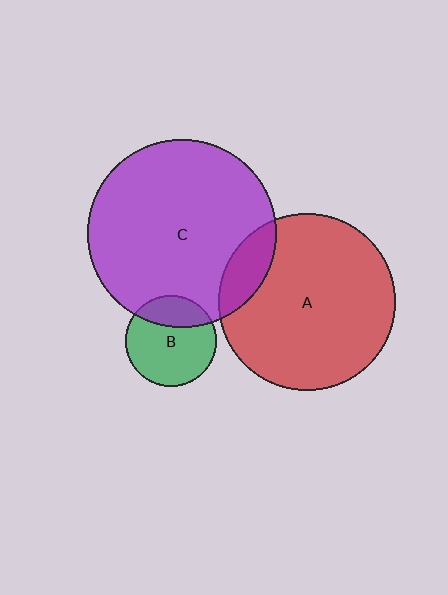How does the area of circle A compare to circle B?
Approximately 3.7 times.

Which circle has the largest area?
Circle C (purple).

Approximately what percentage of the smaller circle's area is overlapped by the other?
Approximately 15%.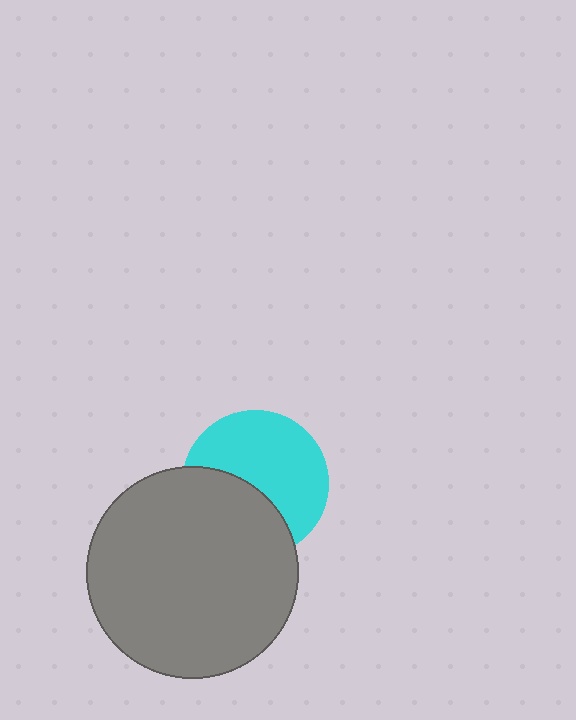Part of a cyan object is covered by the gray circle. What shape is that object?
It is a circle.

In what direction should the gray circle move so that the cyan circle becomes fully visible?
The gray circle should move down. That is the shortest direction to clear the overlap and leave the cyan circle fully visible.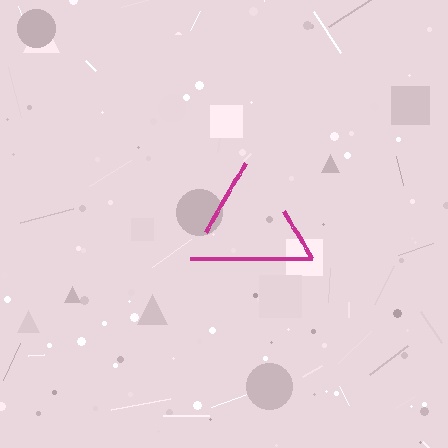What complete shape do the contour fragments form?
The contour fragments form a triangle.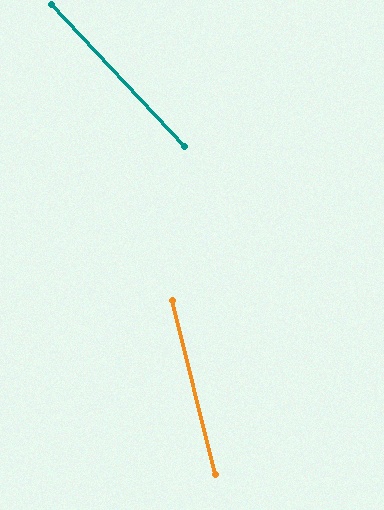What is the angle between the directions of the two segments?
Approximately 29 degrees.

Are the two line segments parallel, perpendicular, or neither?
Neither parallel nor perpendicular — they differ by about 29°.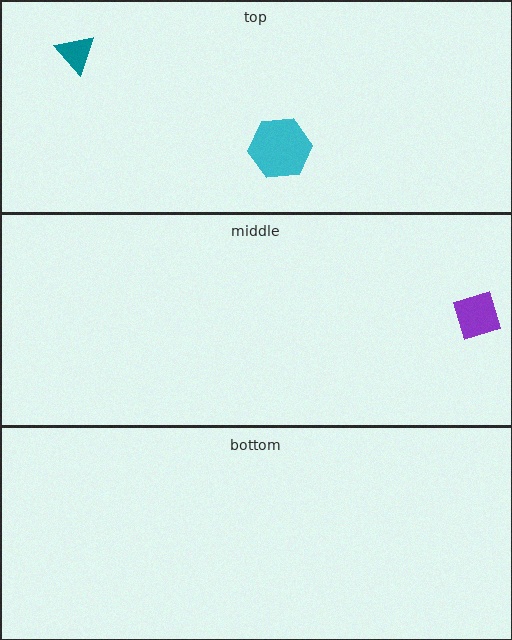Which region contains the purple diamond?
The middle region.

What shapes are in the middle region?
The purple diamond.